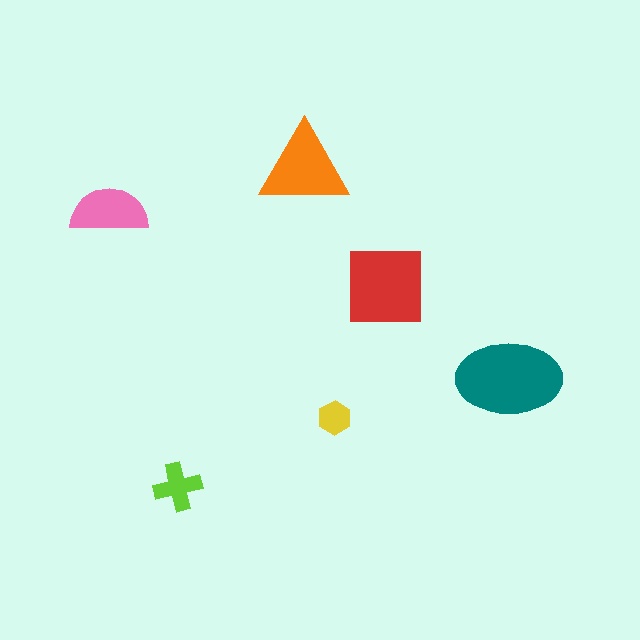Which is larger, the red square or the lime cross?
The red square.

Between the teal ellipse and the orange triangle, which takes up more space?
The teal ellipse.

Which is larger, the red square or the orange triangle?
The red square.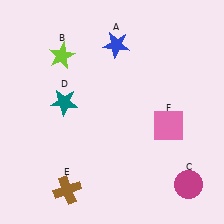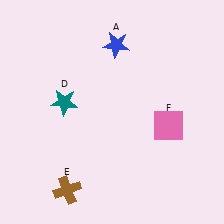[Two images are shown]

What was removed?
The magenta circle (C), the lime star (B) were removed in Image 2.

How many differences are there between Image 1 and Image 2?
There are 2 differences between the two images.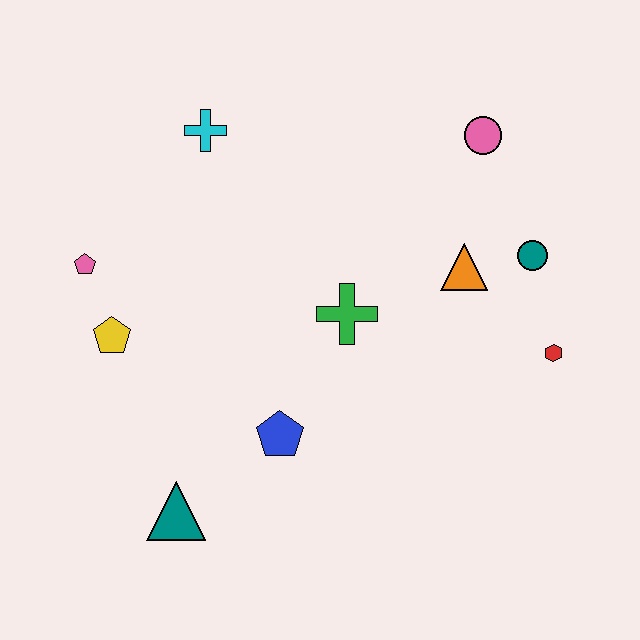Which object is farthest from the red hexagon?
The pink pentagon is farthest from the red hexagon.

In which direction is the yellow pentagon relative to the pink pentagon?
The yellow pentagon is below the pink pentagon.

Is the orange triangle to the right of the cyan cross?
Yes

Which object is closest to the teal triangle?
The blue pentagon is closest to the teal triangle.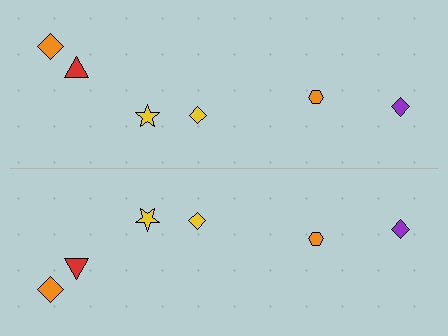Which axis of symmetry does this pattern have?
The pattern has a horizontal axis of symmetry running through the center of the image.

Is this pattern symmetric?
Yes, this pattern has bilateral (reflection) symmetry.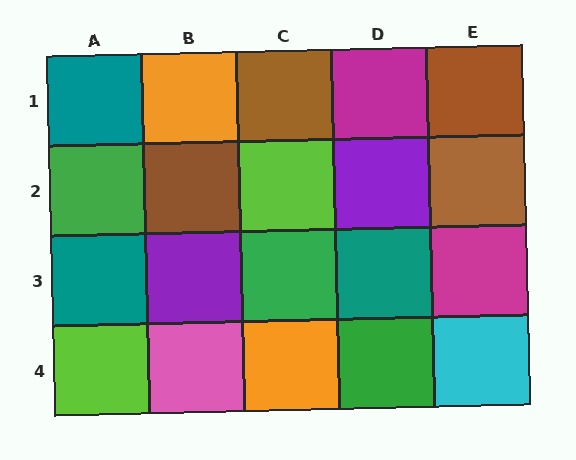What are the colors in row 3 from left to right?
Teal, purple, green, teal, magenta.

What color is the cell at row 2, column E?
Brown.